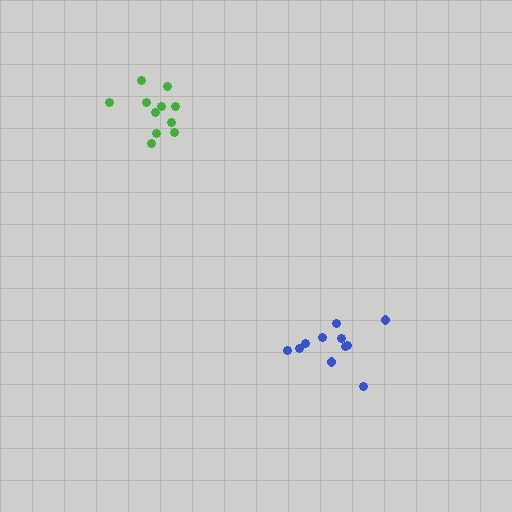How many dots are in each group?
Group 1: 11 dots, Group 2: 11 dots (22 total).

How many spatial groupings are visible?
There are 2 spatial groupings.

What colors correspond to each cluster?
The clusters are colored: blue, green.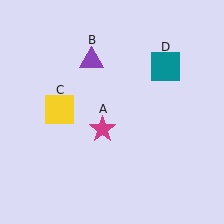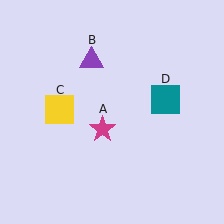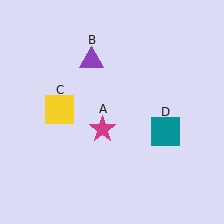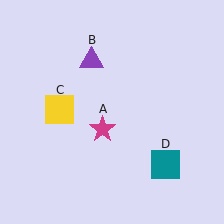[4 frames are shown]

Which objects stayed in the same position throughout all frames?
Magenta star (object A) and purple triangle (object B) and yellow square (object C) remained stationary.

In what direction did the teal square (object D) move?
The teal square (object D) moved down.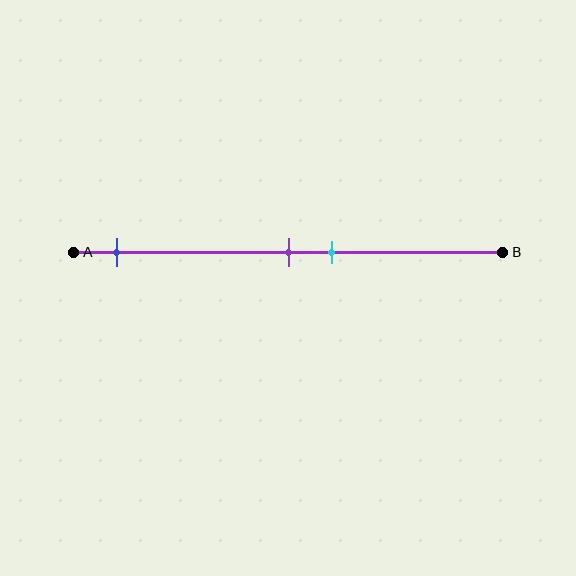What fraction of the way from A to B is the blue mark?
The blue mark is approximately 10% (0.1) of the way from A to B.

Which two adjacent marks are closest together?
The purple and cyan marks are the closest adjacent pair.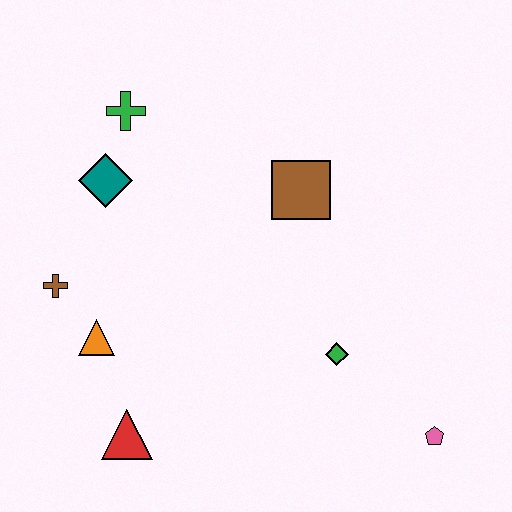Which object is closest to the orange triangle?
The brown cross is closest to the orange triangle.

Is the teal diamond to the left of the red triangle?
Yes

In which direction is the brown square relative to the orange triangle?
The brown square is to the right of the orange triangle.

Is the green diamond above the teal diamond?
No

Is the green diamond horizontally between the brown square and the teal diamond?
No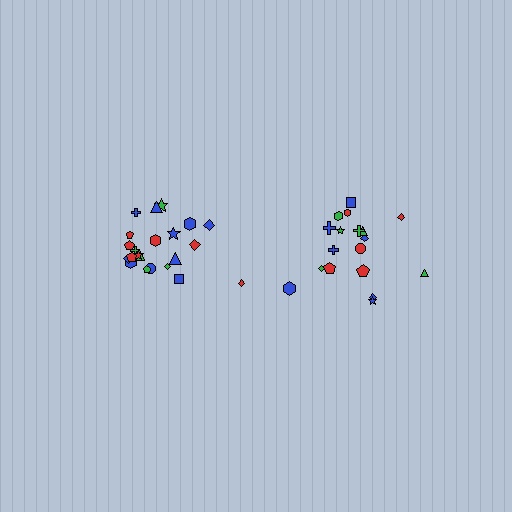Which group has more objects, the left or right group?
The left group.